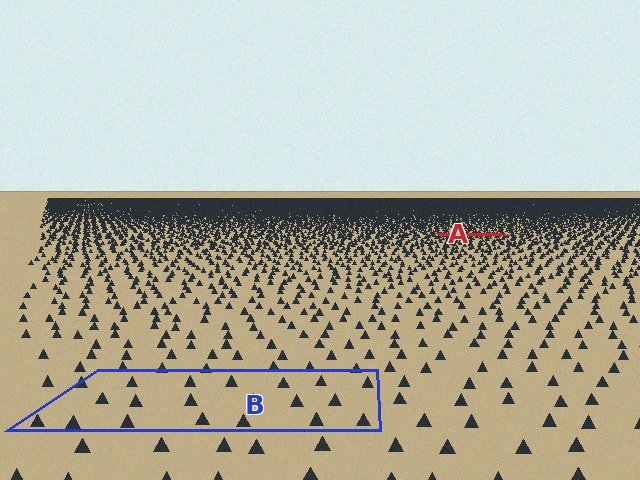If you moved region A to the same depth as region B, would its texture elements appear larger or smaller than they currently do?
They would appear larger. At a closer depth, the same texture elements are projected at a bigger on-screen size.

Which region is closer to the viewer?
Region B is closer. The texture elements there are larger and more spread out.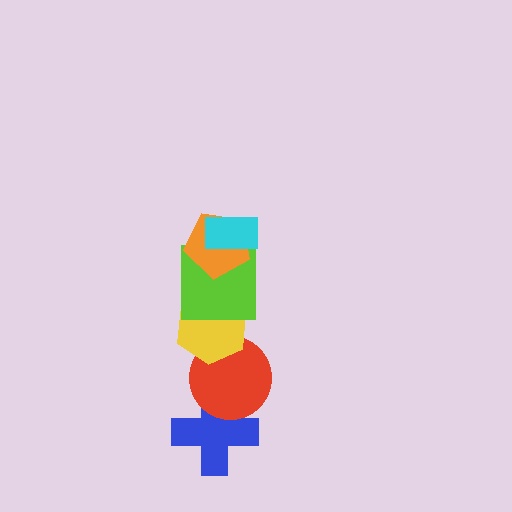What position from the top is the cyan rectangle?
The cyan rectangle is 1st from the top.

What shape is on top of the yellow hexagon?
The lime square is on top of the yellow hexagon.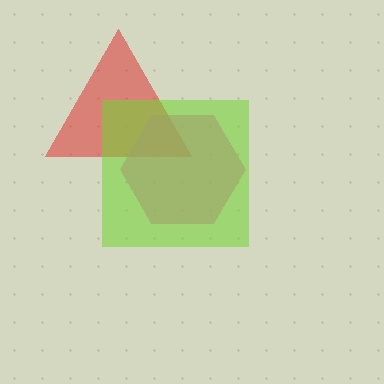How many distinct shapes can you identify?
There are 3 distinct shapes: a red triangle, a pink hexagon, a lime square.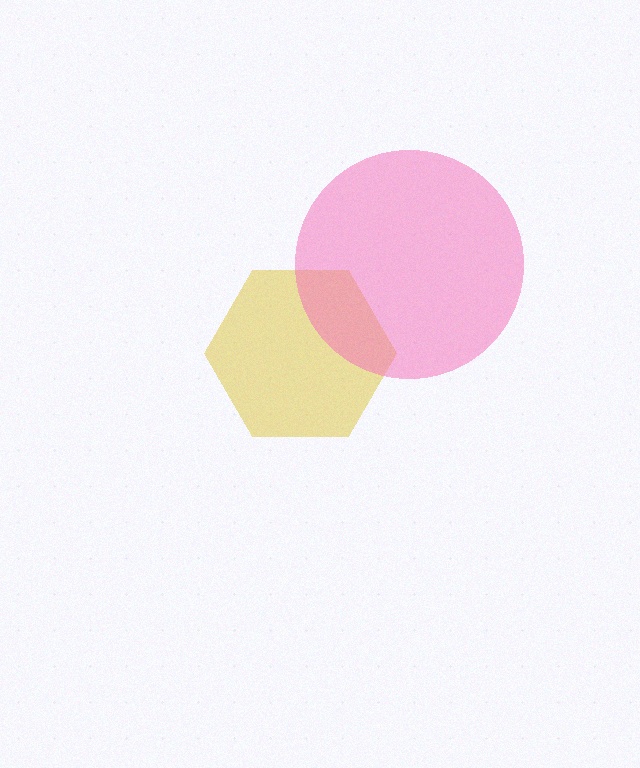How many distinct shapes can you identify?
There are 2 distinct shapes: a yellow hexagon, a pink circle.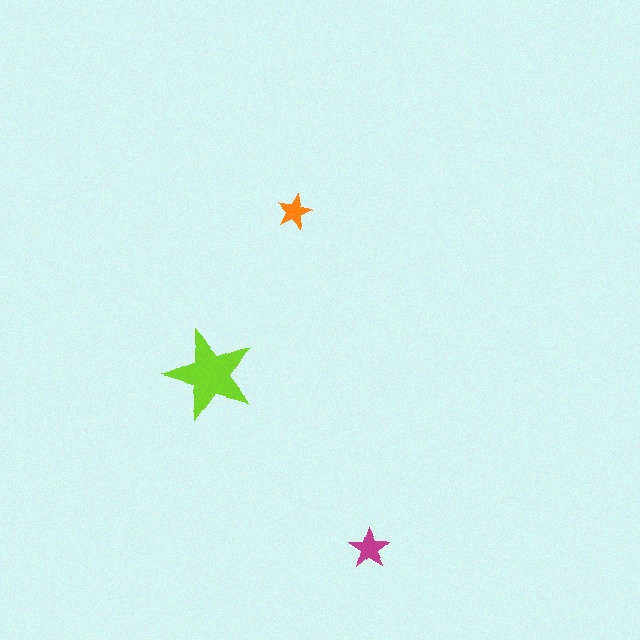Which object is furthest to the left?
The lime star is leftmost.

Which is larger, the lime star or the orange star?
The lime one.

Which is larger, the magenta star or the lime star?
The lime one.